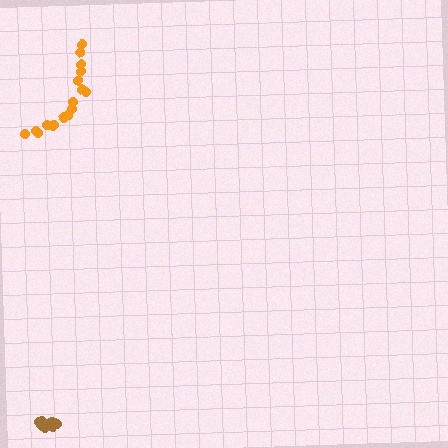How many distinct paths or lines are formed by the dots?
There are 2 distinct paths.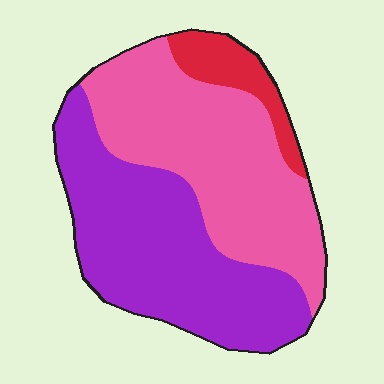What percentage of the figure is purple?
Purple covers about 45% of the figure.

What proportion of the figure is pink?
Pink covers roughly 45% of the figure.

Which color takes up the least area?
Red, at roughly 10%.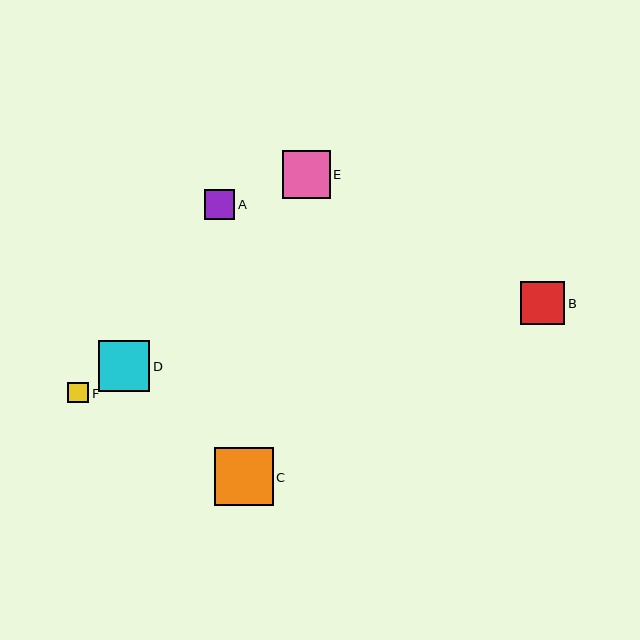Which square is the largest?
Square C is the largest with a size of approximately 58 pixels.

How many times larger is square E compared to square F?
Square E is approximately 2.3 times the size of square F.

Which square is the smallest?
Square F is the smallest with a size of approximately 21 pixels.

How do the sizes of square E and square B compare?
Square E and square B are approximately the same size.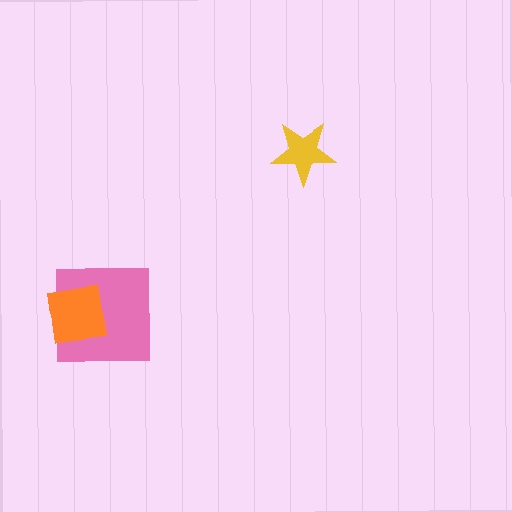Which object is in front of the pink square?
The orange square is in front of the pink square.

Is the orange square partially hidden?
No, no other shape covers it.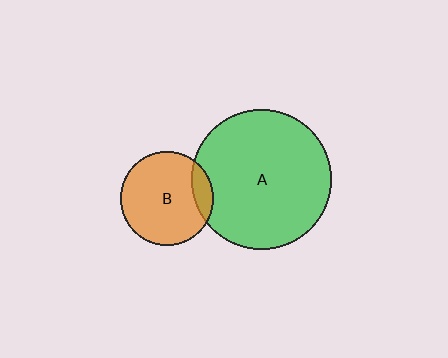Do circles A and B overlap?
Yes.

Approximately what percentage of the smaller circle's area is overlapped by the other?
Approximately 15%.